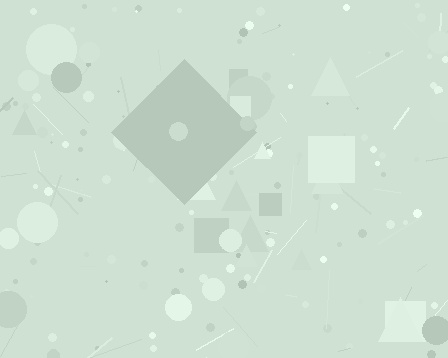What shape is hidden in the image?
A diamond is hidden in the image.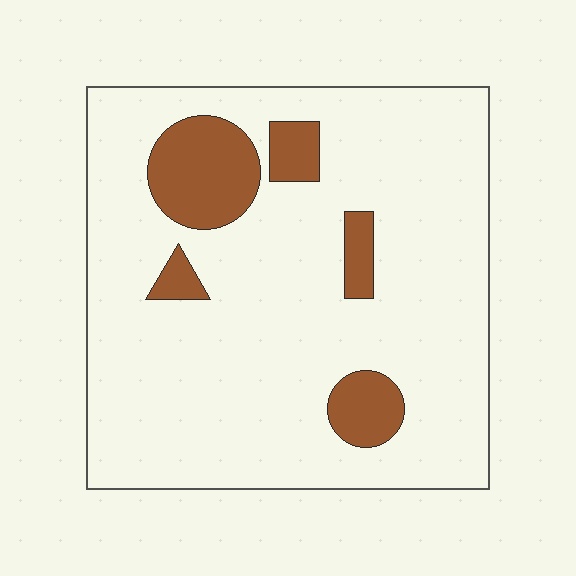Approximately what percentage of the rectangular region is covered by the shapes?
Approximately 15%.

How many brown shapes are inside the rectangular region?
5.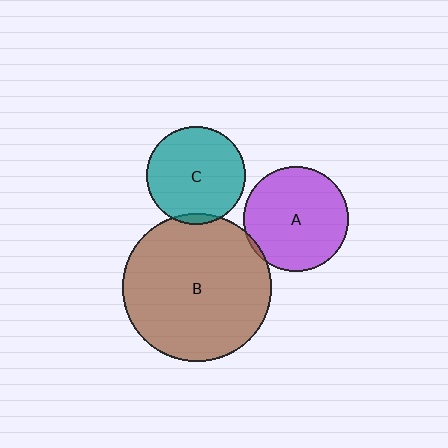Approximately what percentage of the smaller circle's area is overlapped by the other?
Approximately 5%.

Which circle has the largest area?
Circle B (brown).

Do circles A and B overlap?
Yes.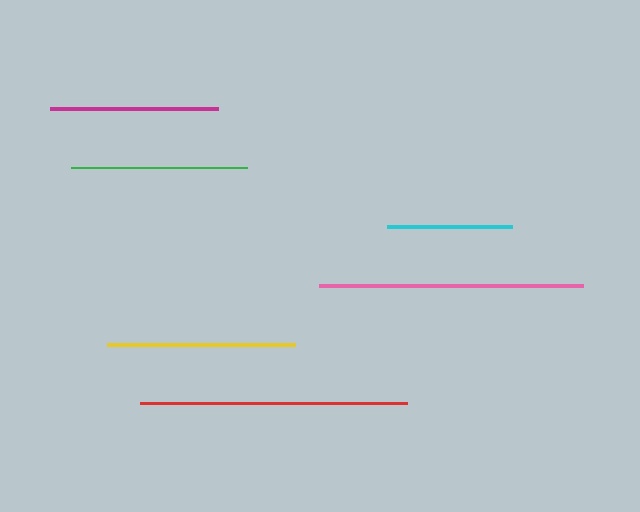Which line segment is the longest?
The red line is the longest at approximately 267 pixels.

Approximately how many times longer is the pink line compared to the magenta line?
The pink line is approximately 1.6 times the length of the magenta line.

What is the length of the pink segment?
The pink segment is approximately 264 pixels long.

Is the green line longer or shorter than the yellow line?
The yellow line is longer than the green line.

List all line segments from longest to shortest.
From longest to shortest: red, pink, yellow, green, magenta, cyan.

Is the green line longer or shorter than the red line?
The red line is longer than the green line.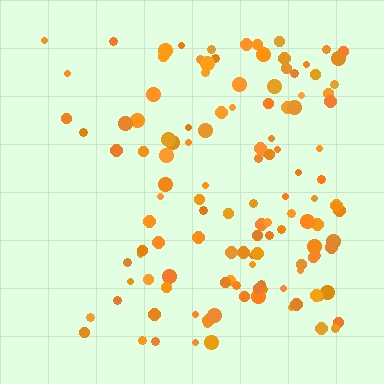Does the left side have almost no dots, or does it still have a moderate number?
Still a moderate number, just noticeably fewer than the right.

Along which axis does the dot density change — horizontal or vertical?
Horizontal.